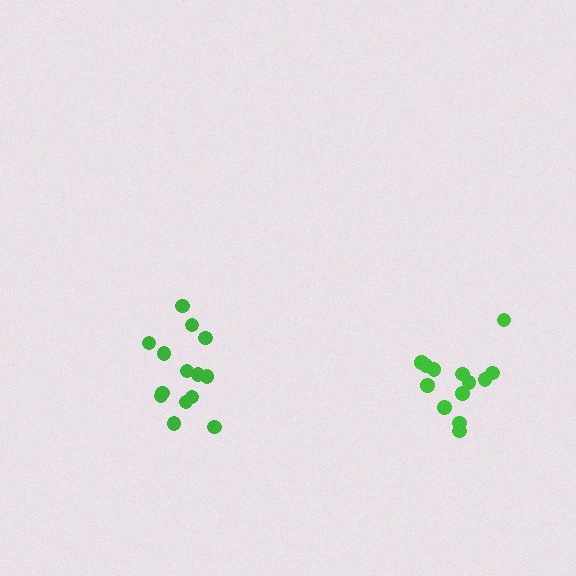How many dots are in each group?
Group 1: 13 dots, Group 2: 14 dots (27 total).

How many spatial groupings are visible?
There are 2 spatial groupings.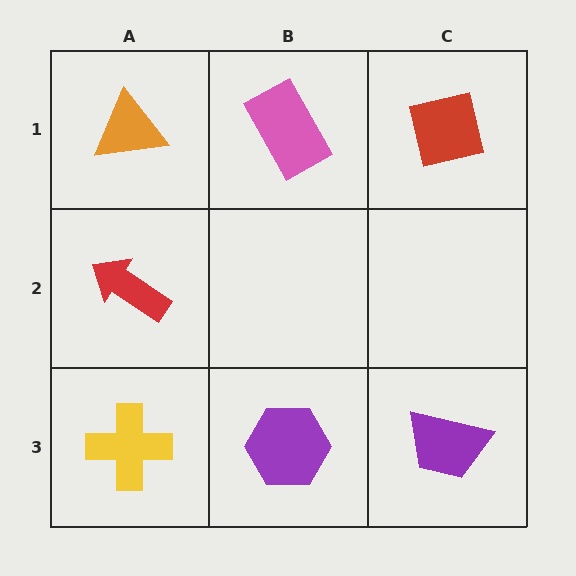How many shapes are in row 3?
3 shapes.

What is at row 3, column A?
A yellow cross.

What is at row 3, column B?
A purple hexagon.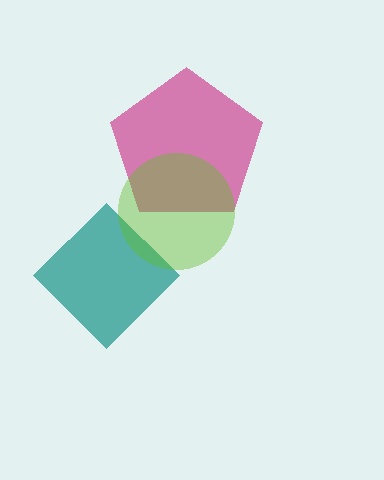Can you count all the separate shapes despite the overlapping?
Yes, there are 3 separate shapes.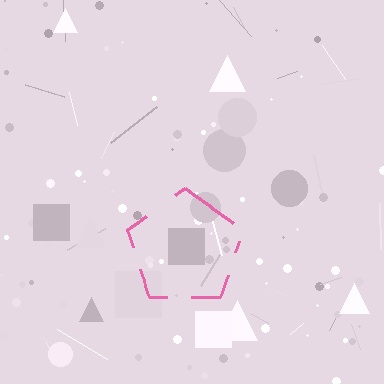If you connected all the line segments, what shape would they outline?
They would outline a pentagon.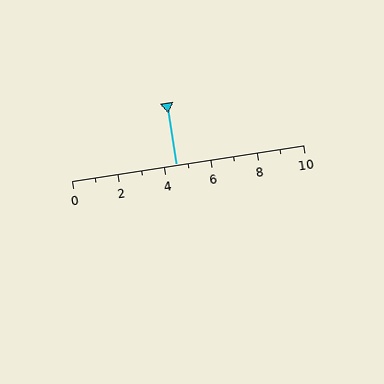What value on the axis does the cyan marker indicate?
The marker indicates approximately 4.5.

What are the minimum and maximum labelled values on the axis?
The axis runs from 0 to 10.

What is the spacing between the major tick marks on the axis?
The major ticks are spaced 2 apart.